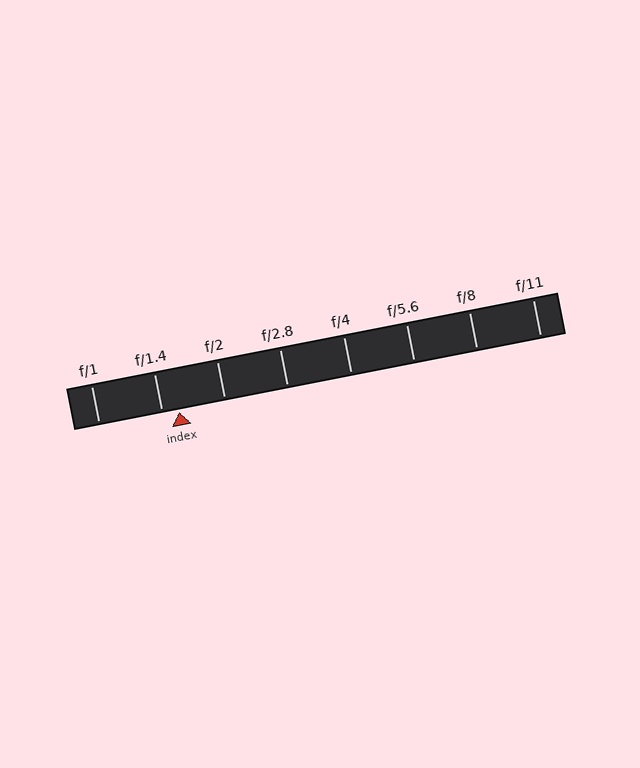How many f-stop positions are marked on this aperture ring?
There are 8 f-stop positions marked.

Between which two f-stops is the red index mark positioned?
The index mark is between f/1.4 and f/2.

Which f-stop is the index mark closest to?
The index mark is closest to f/1.4.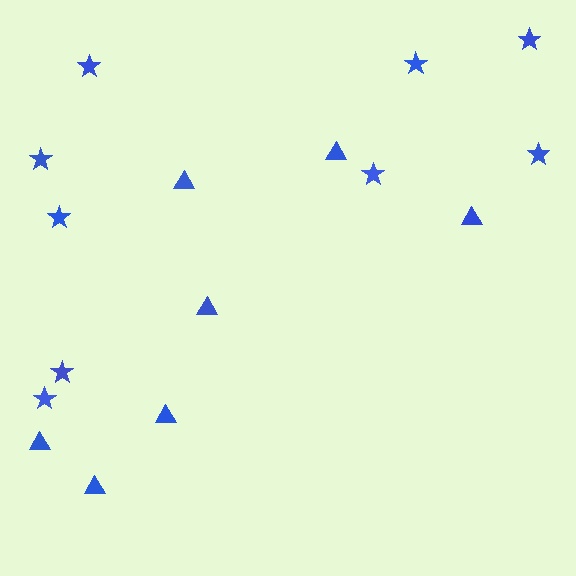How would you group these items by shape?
There are 2 groups: one group of stars (9) and one group of triangles (7).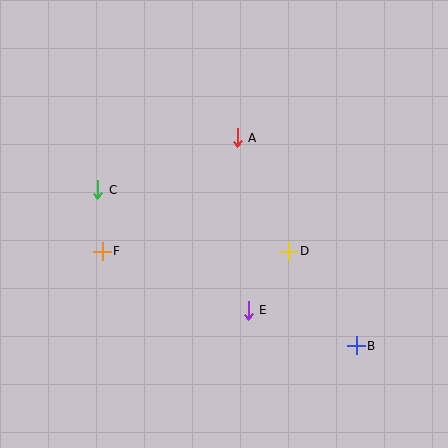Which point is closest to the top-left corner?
Point C is closest to the top-left corner.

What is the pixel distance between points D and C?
The distance between D and C is 200 pixels.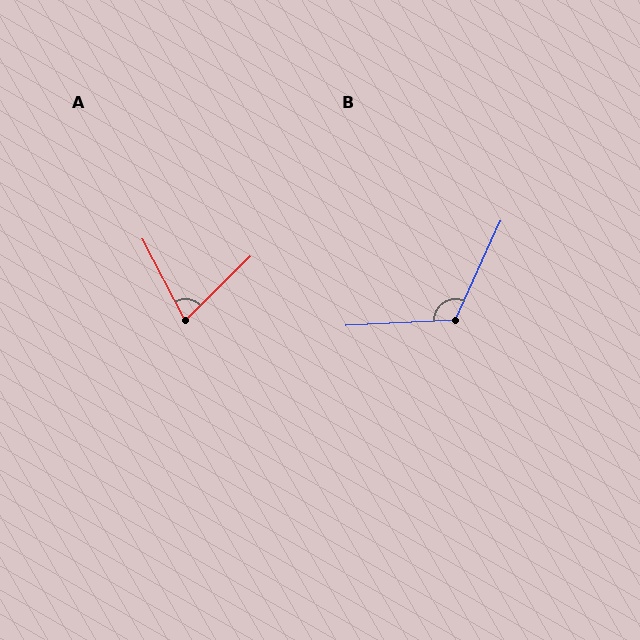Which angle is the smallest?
A, at approximately 73 degrees.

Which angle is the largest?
B, at approximately 117 degrees.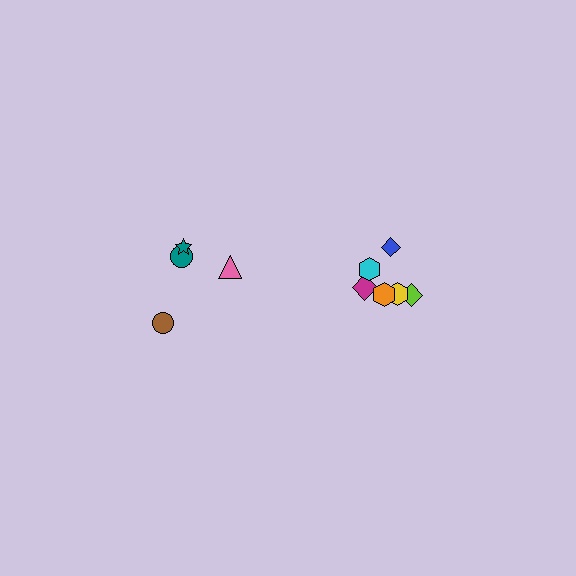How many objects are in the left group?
There are 4 objects.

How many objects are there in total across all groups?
There are 10 objects.